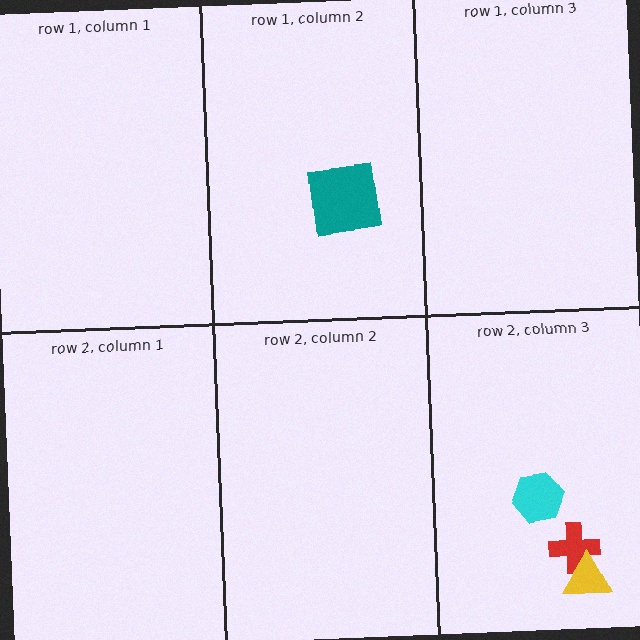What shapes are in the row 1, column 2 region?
The teal square.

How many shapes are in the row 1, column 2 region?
1.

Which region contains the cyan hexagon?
The row 2, column 3 region.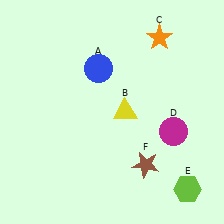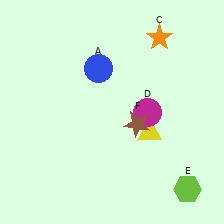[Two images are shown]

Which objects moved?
The objects that moved are: the yellow triangle (B), the magenta circle (D), the brown star (F).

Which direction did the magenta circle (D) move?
The magenta circle (D) moved left.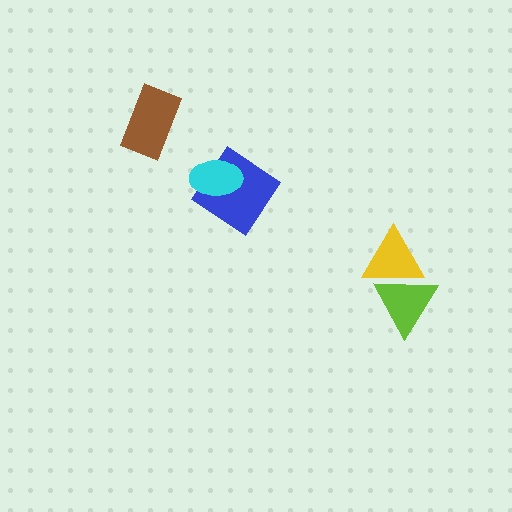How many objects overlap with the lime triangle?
1 object overlaps with the lime triangle.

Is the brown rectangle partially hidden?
No, no other shape covers it.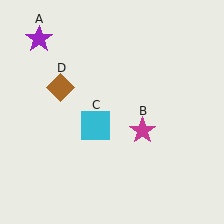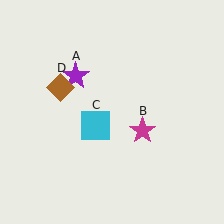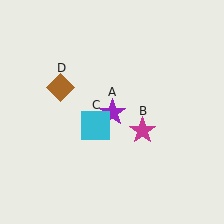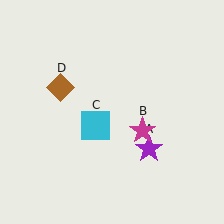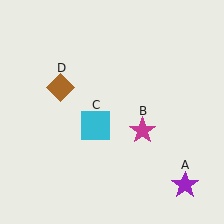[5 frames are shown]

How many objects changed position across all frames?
1 object changed position: purple star (object A).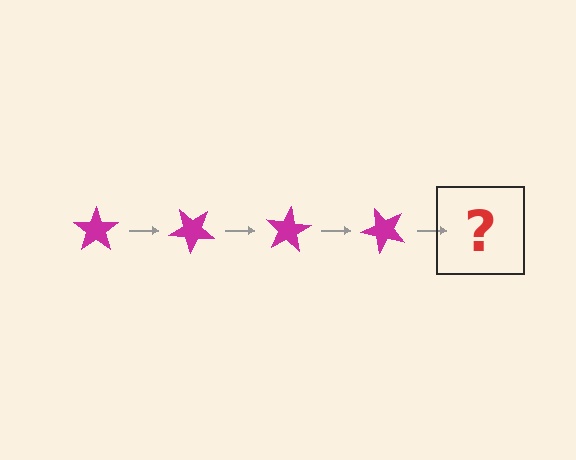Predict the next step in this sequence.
The next step is a magenta star rotated 160 degrees.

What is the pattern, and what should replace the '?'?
The pattern is that the star rotates 40 degrees each step. The '?' should be a magenta star rotated 160 degrees.